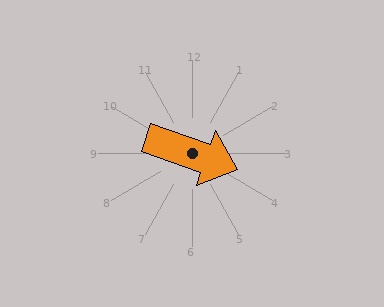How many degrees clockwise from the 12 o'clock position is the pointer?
Approximately 109 degrees.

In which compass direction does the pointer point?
East.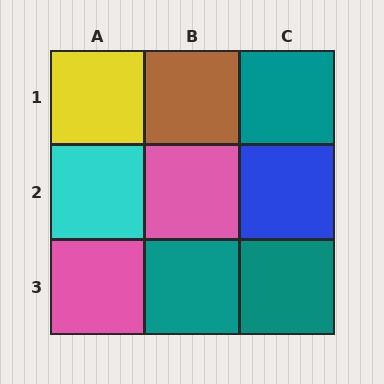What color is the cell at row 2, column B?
Pink.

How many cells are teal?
3 cells are teal.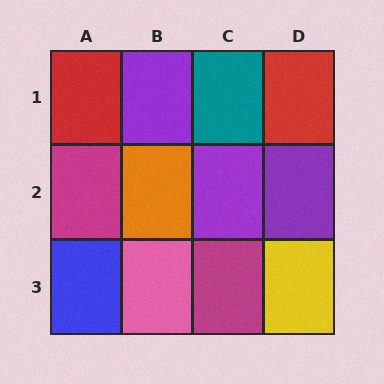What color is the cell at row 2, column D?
Purple.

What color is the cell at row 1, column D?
Red.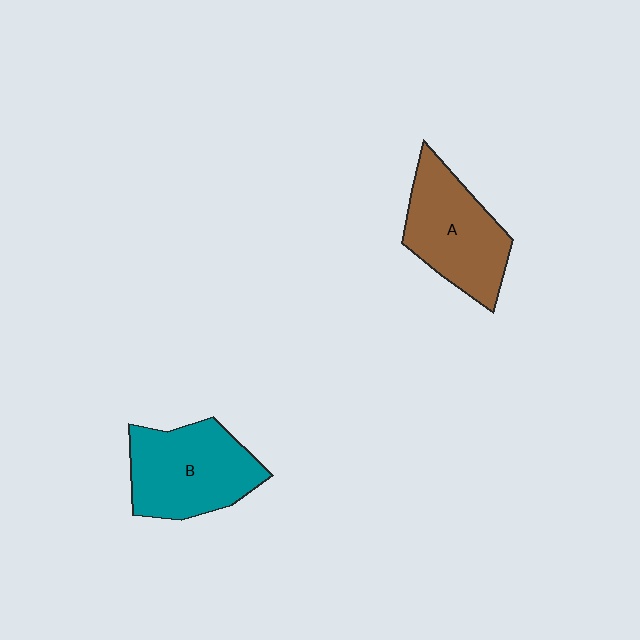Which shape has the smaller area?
Shape A (brown).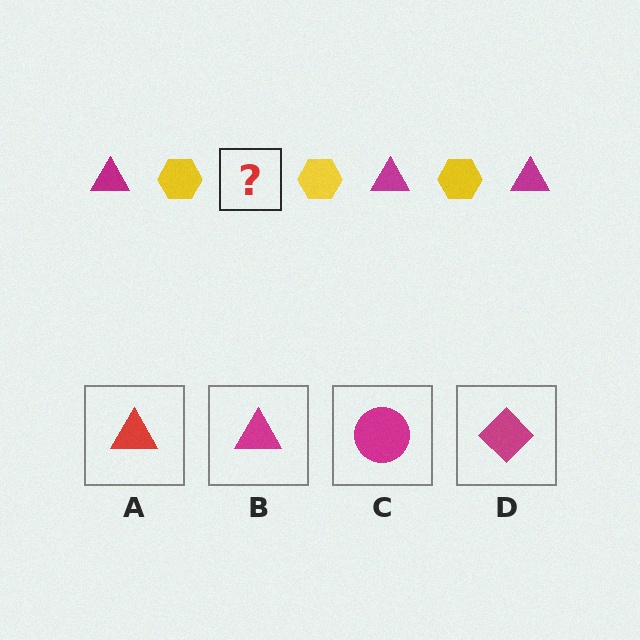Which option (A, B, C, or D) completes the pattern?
B.